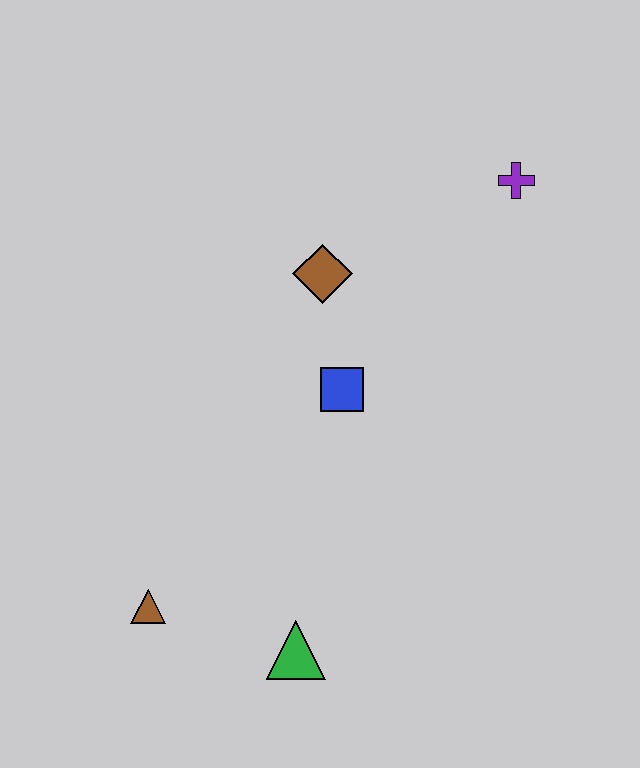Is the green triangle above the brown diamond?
No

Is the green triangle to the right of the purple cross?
No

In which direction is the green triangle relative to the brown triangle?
The green triangle is to the right of the brown triangle.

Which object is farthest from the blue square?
The brown triangle is farthest from the blue square.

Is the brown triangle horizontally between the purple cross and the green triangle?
No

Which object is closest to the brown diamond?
The blue square is closest to the brown diamond.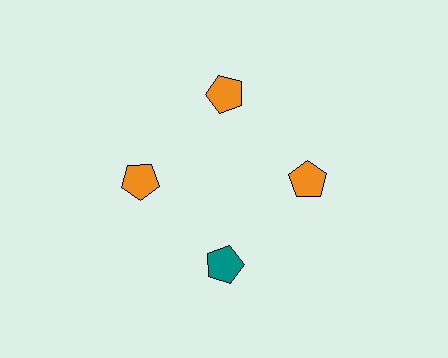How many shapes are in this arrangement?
There are 4 shapes arranged in a ring pattern.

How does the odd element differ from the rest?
It has a different color: teal instead of orange.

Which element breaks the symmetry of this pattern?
The teal pentagon at roughly the 6 o'clock position breaks the symmetry. All other shapes are orange pentagons.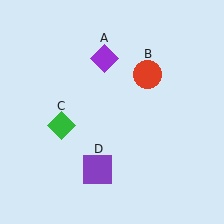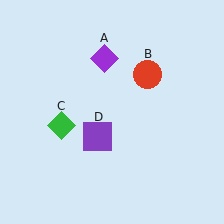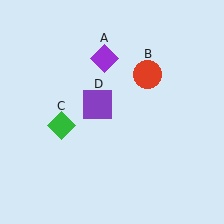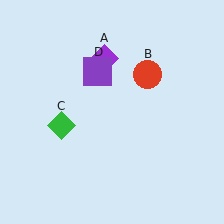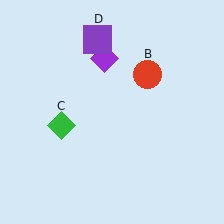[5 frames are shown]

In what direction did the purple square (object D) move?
The purple square (object D) moved up.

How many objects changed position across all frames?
1 object changed position: purple square (object D).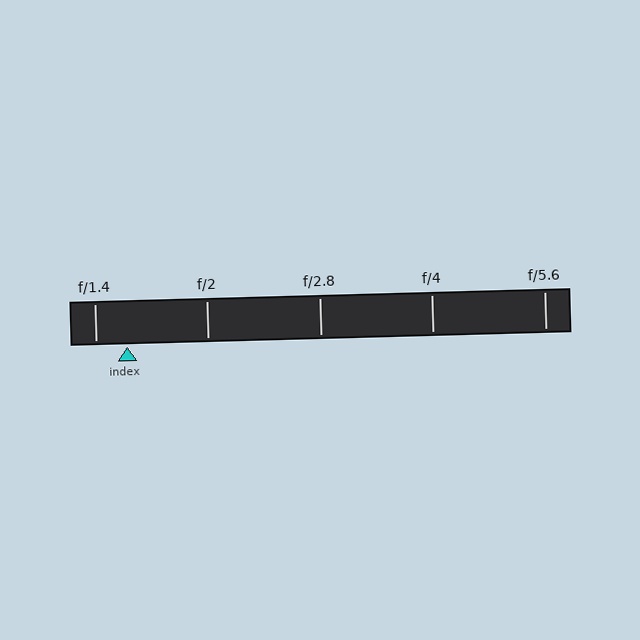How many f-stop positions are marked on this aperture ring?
There are 5 f-stop positions marked.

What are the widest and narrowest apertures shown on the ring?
The widest aperture shown is f/1.4 and the narrowest is f/5.6.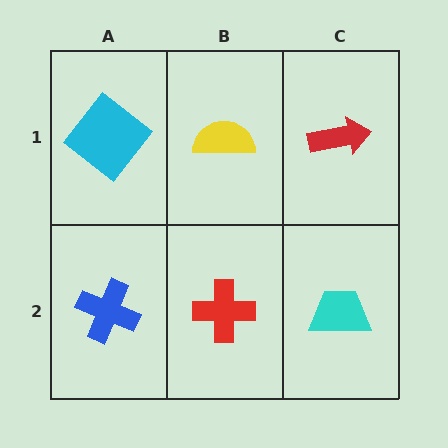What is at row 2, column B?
A red cross.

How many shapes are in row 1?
3 shapes.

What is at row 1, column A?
A cyan diamond.